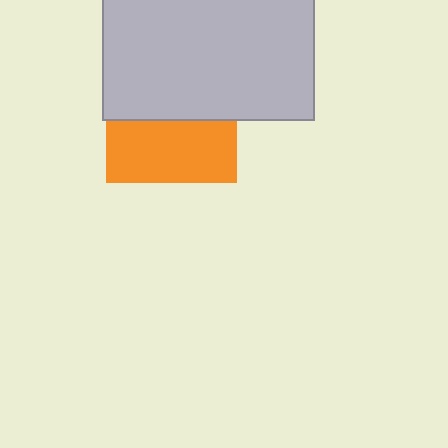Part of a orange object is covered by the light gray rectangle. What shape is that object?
It is a square.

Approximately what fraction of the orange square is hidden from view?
Roughly 53% of the orange square is hidden behind the light gray rectangle.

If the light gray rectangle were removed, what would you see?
You would see the complete orange square.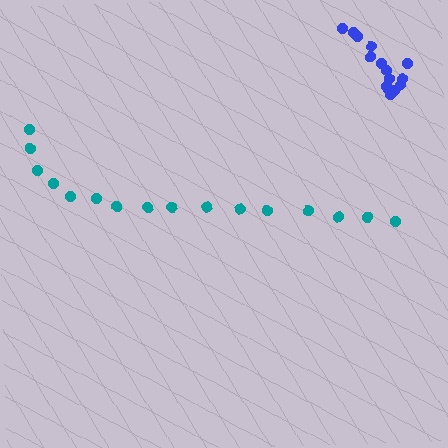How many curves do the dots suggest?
There are 2 distinct paths.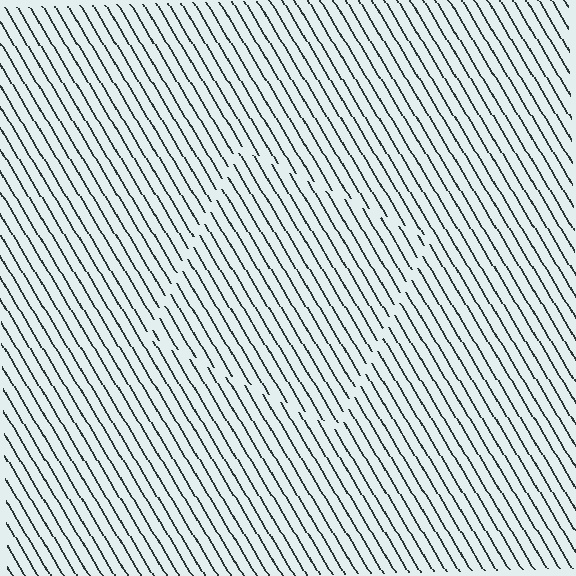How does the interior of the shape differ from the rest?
The interior of the shape contains the same grating, shifted by half a period — the contour is defined by the phase discontinuity where line-ends from the inner and outer gratings abut.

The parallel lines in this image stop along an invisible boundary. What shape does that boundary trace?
An illusory square. The interior of the shape contains the same grating, shifted by half a period — the contour is defined by the phase discontinuity where line-ends from the inner and outer gratings abut.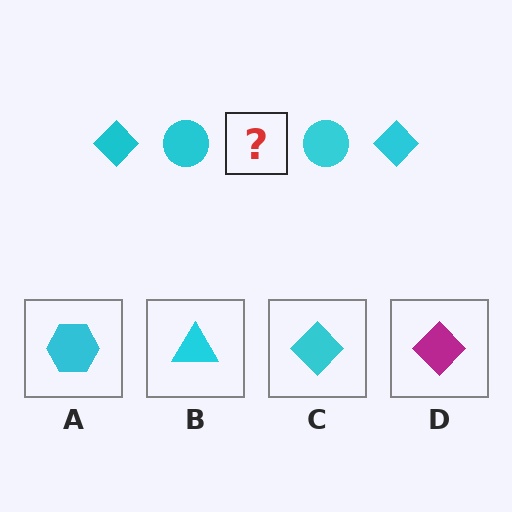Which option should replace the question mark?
Option C.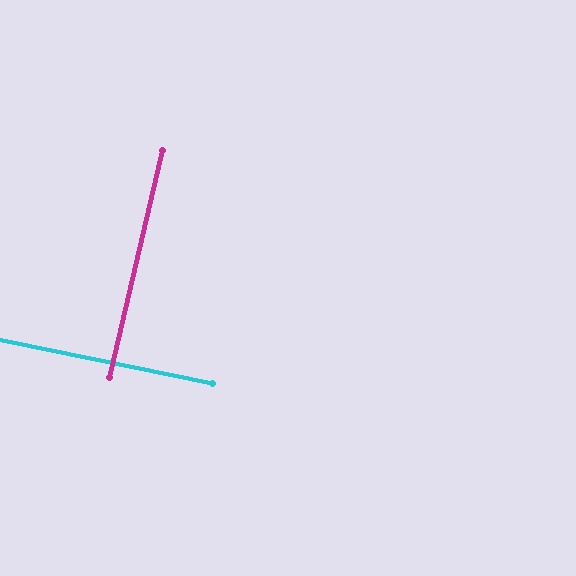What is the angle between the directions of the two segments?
Approximately 89 degrees.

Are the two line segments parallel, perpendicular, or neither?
Perpendicular — they meet at approximately 89°.